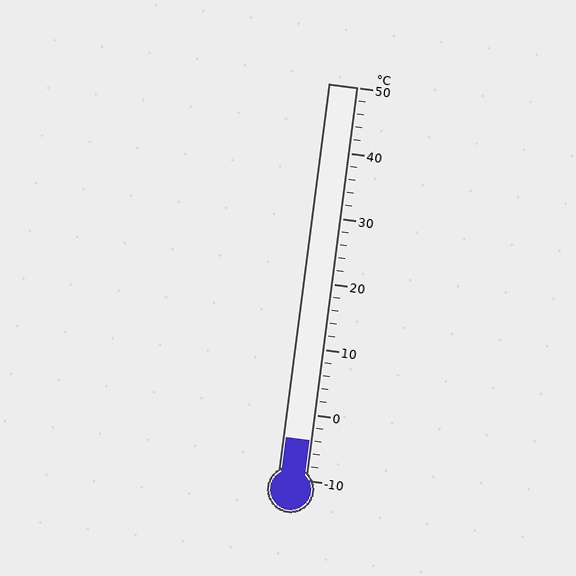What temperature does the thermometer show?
The thermometer shows approximately -4°C.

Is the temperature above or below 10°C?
The temperature is below 10°C.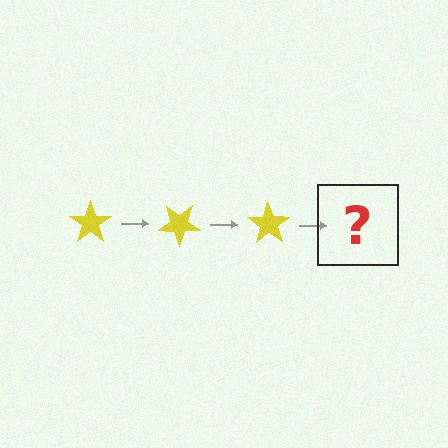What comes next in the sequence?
The next element should be a yellow star rotated 105 degrees.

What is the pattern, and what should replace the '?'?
The pattern is that the star rotates 35 degrees each step. The '?' should be a yellow star rotated 105 degrees.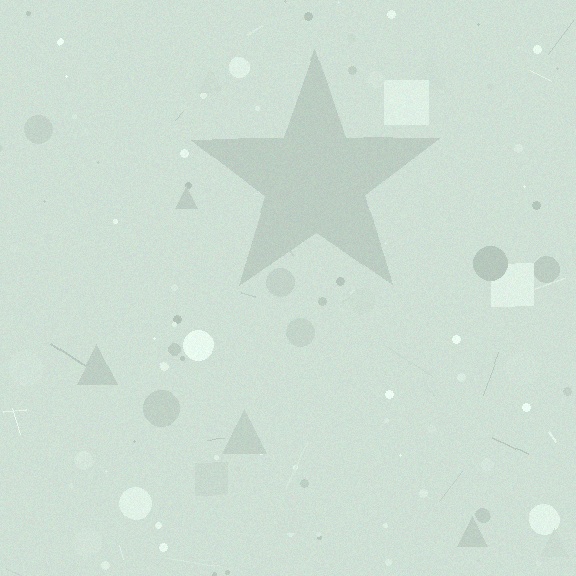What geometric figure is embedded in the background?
A star is embedded in the background.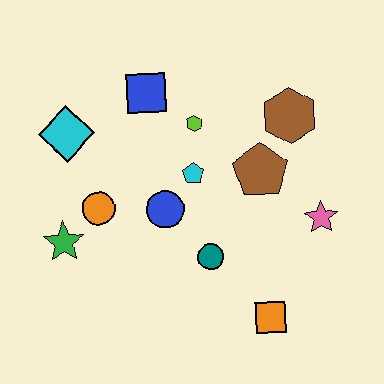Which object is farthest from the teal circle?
The cyan diamond is farthest from the teal circle.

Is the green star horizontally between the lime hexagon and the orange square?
No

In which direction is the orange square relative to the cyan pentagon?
The orange square is below the cyan pentagon.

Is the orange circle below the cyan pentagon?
Yes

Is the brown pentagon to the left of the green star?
No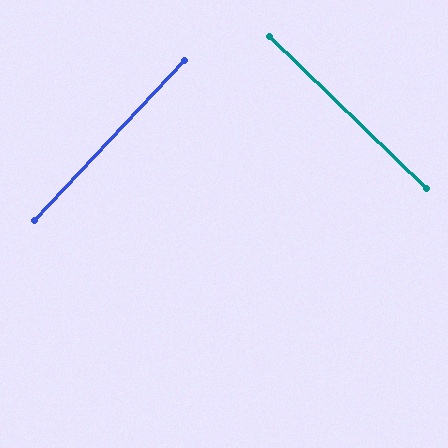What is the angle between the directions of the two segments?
Approximately 89 degrees.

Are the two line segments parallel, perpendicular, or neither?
Perpendicular — they meet at approximately 89°.